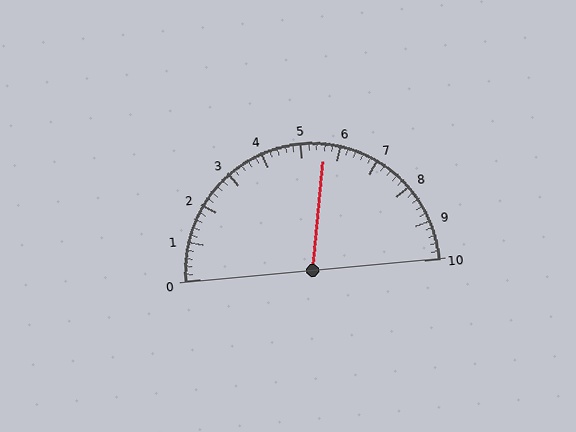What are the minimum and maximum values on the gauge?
The gauge ranges from 0 to 10.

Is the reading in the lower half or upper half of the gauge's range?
The reading is in the upper half of the range (0 to 10).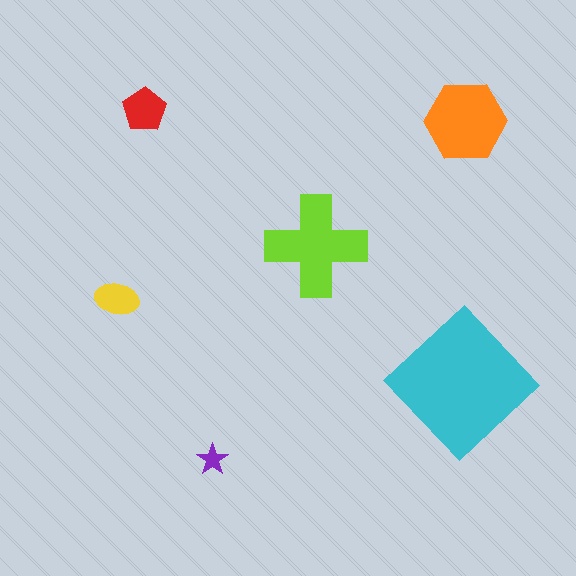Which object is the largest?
The cyan diamond.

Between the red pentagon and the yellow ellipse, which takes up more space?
The red pentagon.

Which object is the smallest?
The purple star.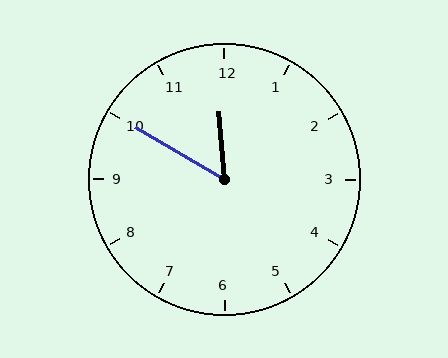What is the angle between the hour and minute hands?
Approximately 55 degrees.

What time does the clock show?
11:50.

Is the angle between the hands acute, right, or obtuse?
It is acute.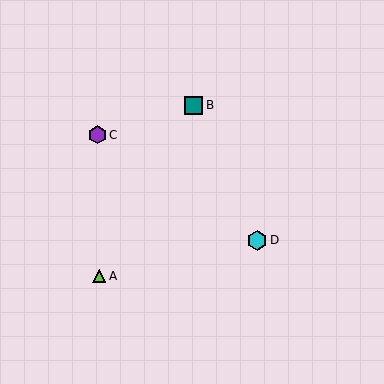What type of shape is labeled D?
Shape D is a cyan hexagon.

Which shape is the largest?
The cyan hexagon (labeled D) is the largest.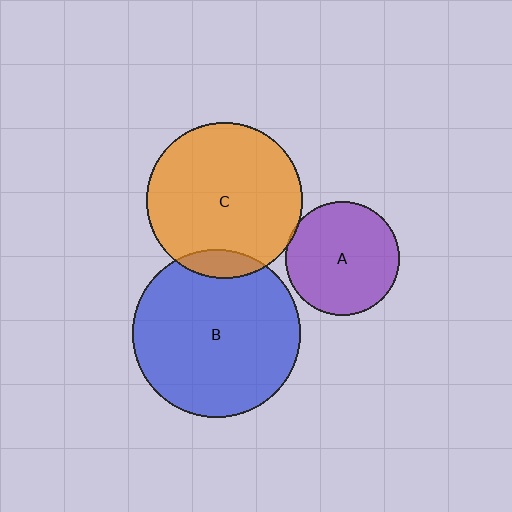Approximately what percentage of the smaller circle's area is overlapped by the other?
Approximately 10%.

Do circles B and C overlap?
Yes.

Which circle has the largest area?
Circle B (blue).